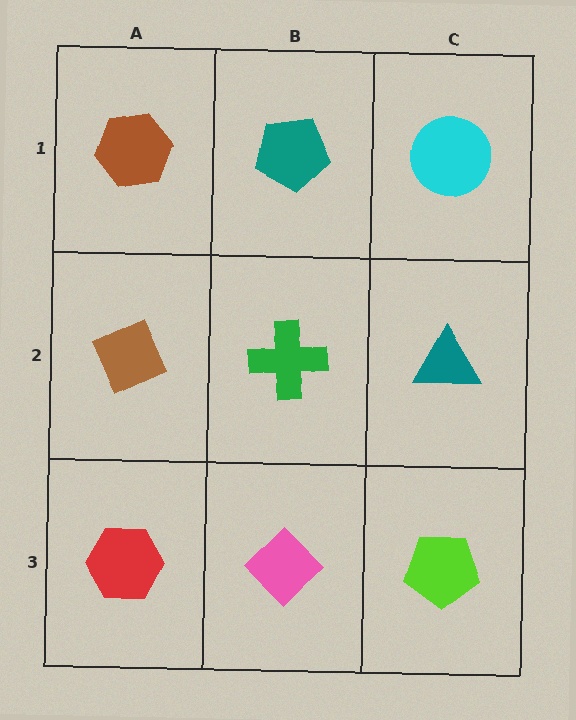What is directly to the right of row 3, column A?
A pink diamond.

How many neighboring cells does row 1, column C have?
2.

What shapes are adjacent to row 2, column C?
A cyan circle (row 1, column C), a lime pentagon (row 3, column C), a green cross (row 2, column B).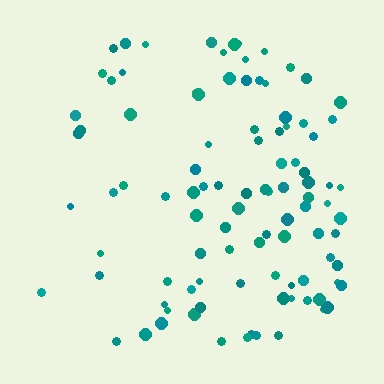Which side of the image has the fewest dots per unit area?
The left.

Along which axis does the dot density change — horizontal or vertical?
Horizontal.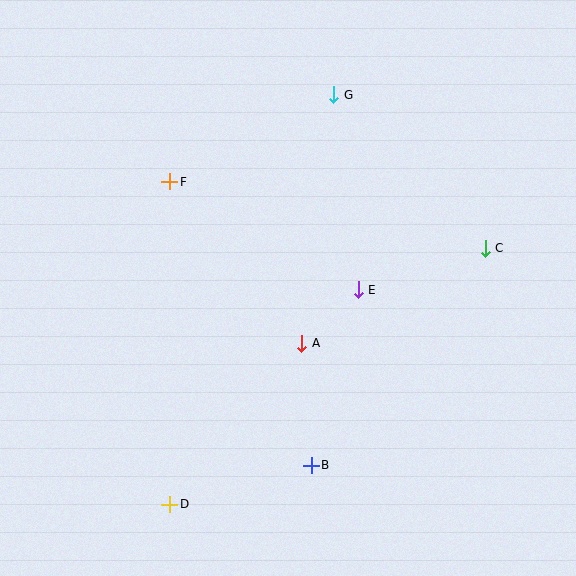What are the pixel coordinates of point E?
Point E is at (358, 290).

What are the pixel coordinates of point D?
Point D is at (170, 504).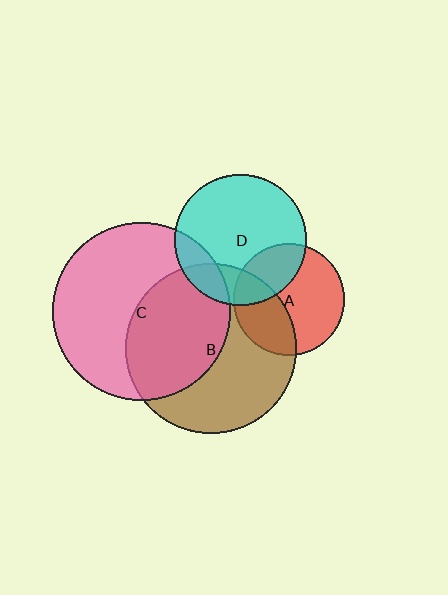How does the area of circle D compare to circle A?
Approximately 1.4 times.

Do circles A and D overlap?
Yes.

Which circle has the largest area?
Circle C (pink).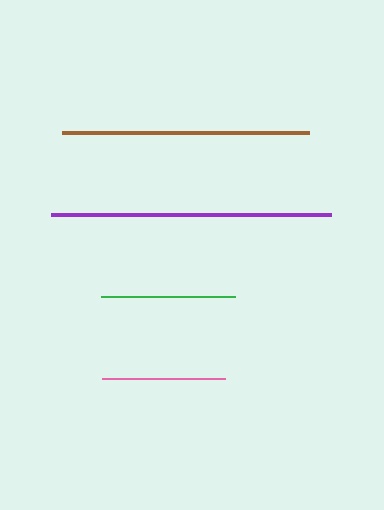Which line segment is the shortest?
The pink line is the shortest at approximately 123 pixels.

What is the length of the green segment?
The green segment is approximately 134 pixels long.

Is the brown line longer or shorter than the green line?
The brown line is longer than the green line.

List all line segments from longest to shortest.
From longest to shortest: purple, brown, green, pink.